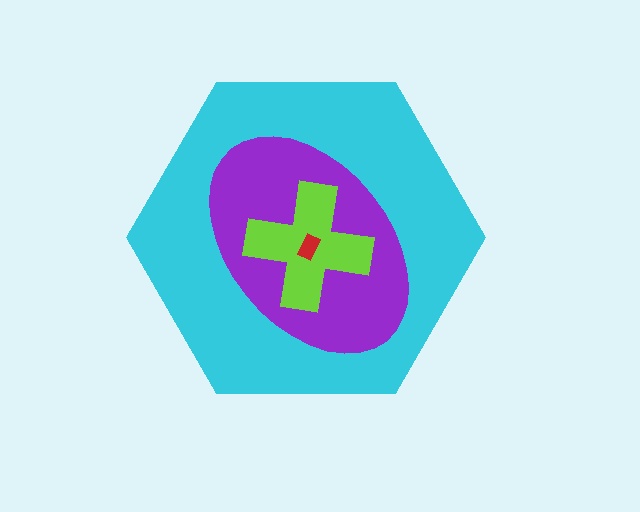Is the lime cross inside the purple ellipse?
Yes.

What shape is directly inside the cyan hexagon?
The purple ellipse.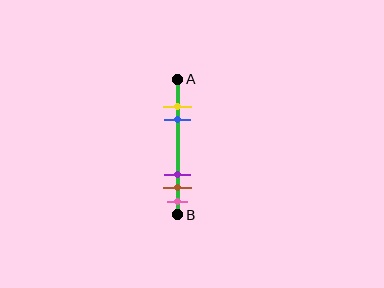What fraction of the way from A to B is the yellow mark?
The yellow mark is approximately 20% (0.2) of the way from A to B.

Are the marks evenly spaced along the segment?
No, the marks are not evenly spaced.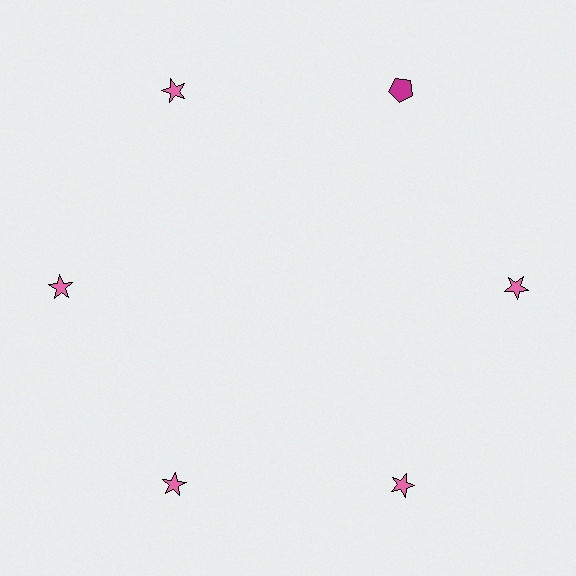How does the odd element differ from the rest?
It differs in both color (magenta instead of pink) and shape (pentagon instead of star).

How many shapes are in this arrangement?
There are 6 shapes arranged in a ring pattern.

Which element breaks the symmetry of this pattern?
The magenta pentagon at roughly the 1 o'clock position breaks the symmetry. All other shapes are pink stars.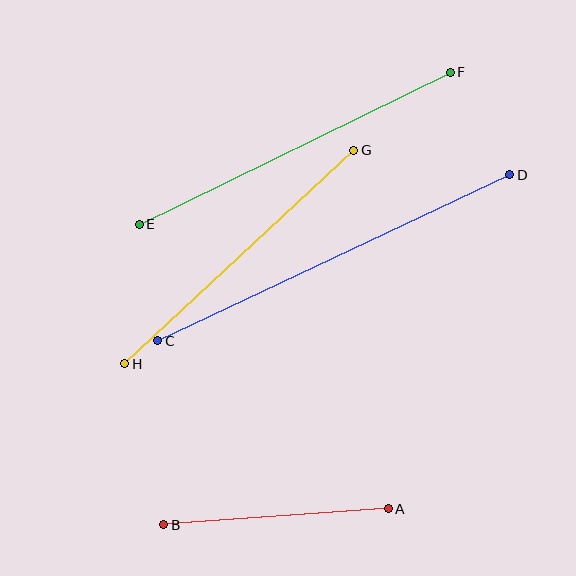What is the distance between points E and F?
The distance is approximately 346 pixels.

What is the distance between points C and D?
The distance is approximately 389 pixels.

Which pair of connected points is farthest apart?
Points C and D are farthest apart.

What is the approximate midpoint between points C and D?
The midpoint is at approximately (334, 258) pixels.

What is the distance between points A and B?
The distance is approximately 225 pixels.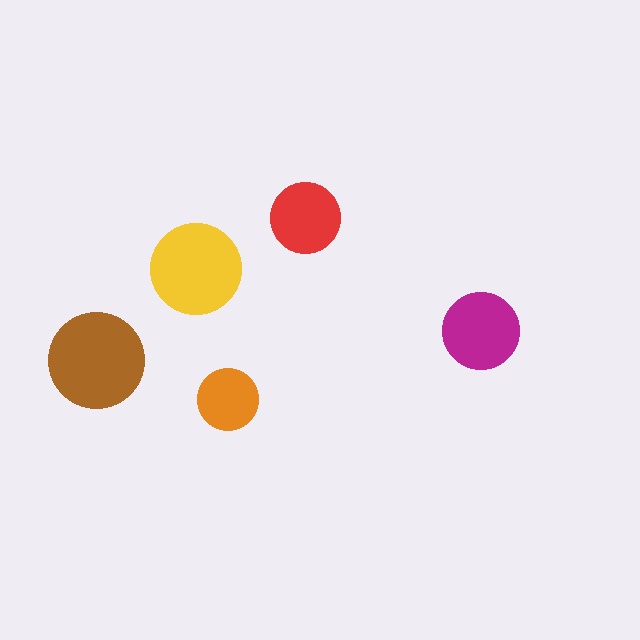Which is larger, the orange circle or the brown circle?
The brown one.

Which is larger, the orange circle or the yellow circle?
The yellow one.